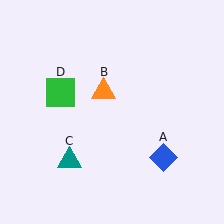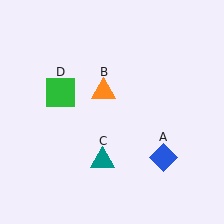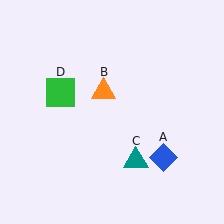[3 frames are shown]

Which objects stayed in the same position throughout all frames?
Blue diamond (object A) and orange triangle (object B) and green square (object D) remained stationary.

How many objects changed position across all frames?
1 object changed position: teal triangle (object C).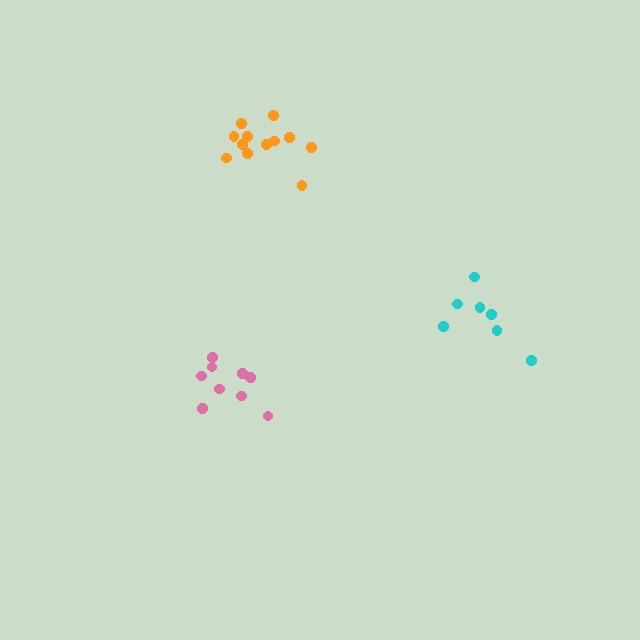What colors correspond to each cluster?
The clusters are colored: cyan, pink, orange.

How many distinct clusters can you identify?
There are 3 distinct clusters.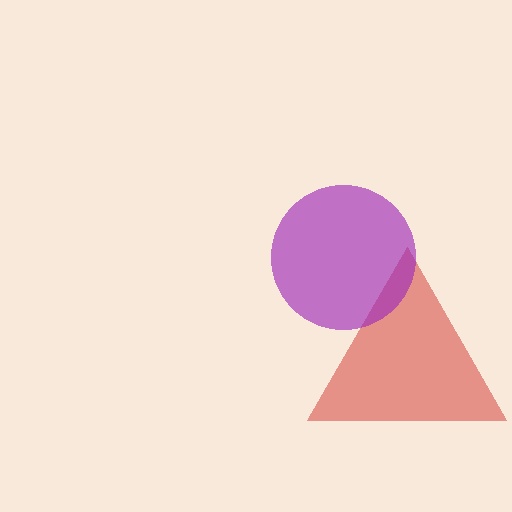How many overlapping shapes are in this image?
There are 2 overlapping shapes in the image.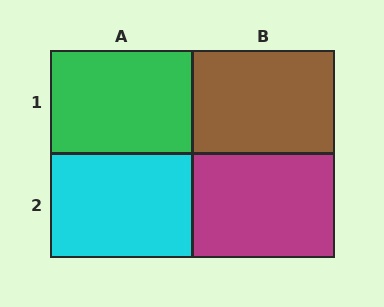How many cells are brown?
1 cell is brown.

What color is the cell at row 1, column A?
Green.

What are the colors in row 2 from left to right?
Cyan, magenta.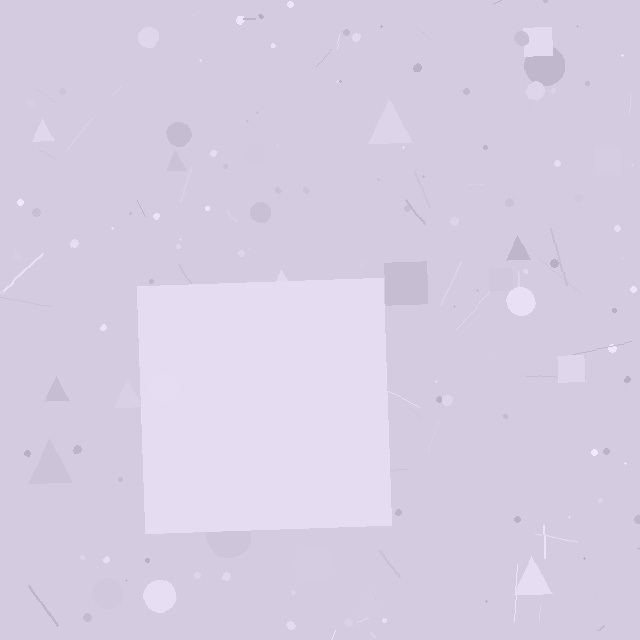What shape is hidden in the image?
A square is hidden in the image.